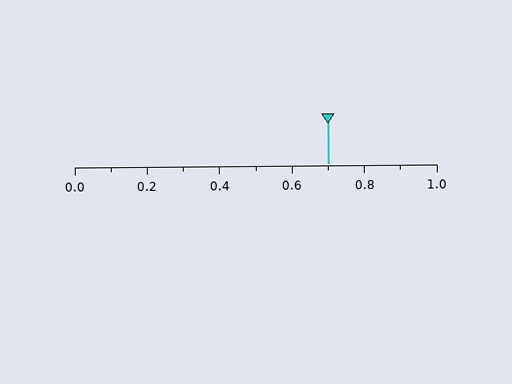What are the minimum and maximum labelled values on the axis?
The axis runs from 0.0 to 1.0.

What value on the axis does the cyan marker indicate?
The marker indicates approximately 0.7.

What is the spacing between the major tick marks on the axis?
The major ticks are spaced 0.2 apart.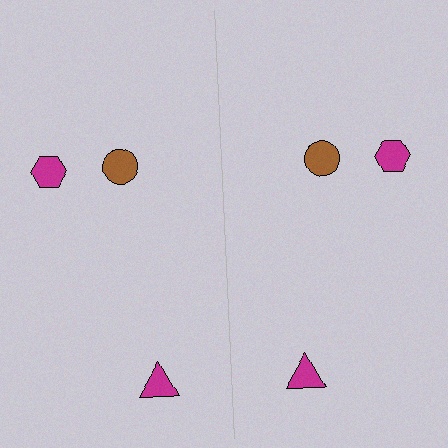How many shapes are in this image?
There are 6 shapes in this image.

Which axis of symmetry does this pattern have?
The pattern has a vertical axis of symmetry running through the center of the image.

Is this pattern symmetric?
Yes, this pattern has bilateral (reflection) symmetry.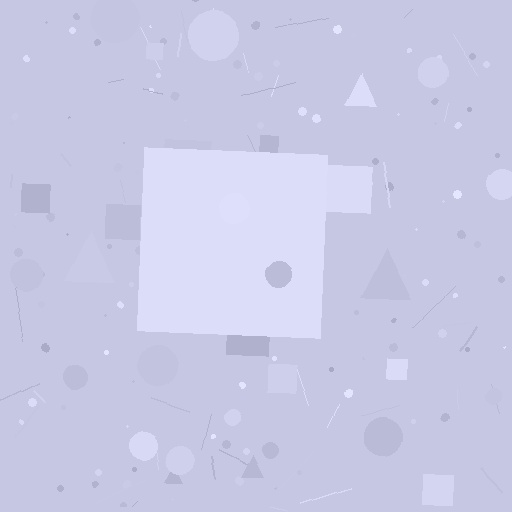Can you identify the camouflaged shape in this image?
The camouflaged shape is a square.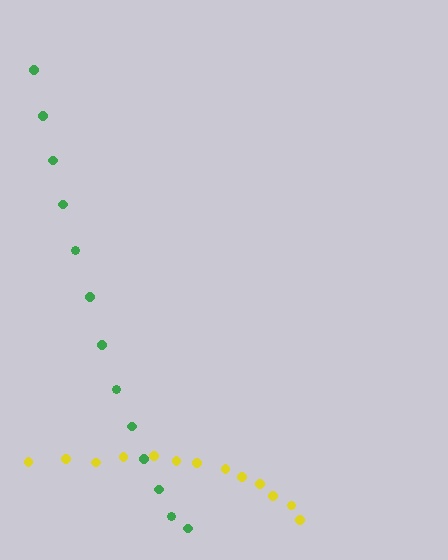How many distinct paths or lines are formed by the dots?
There are 2 distinct paths.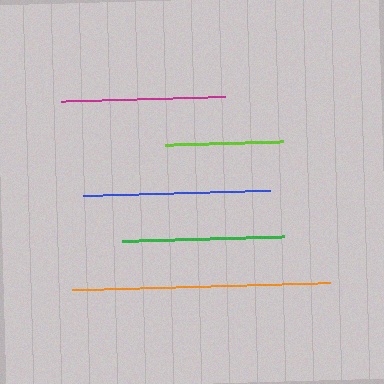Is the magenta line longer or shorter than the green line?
The magenta line is longer than the green line.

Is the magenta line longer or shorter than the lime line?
The magenta line is longer than the lime line.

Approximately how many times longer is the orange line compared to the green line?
The orange line is approximately 1.6 times the length of the green line.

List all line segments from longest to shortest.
From longest to shortest: orange, blue, magenta, green, lime.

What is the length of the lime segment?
The lime segment is approximately 118 pixels long.